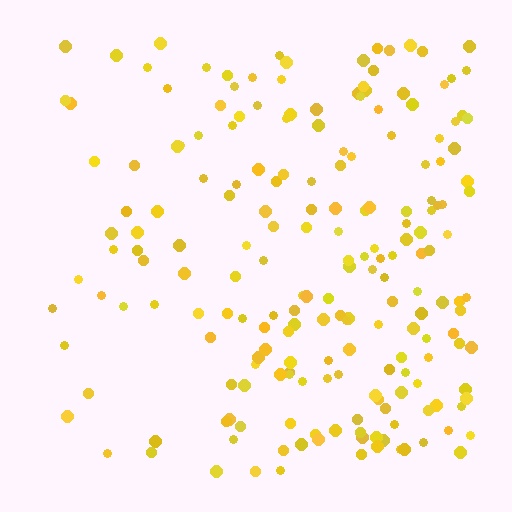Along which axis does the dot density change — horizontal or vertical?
Horizontal.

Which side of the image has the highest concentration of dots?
The right.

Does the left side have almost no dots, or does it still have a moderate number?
Still a moderate number, just noticeably fewer than the right.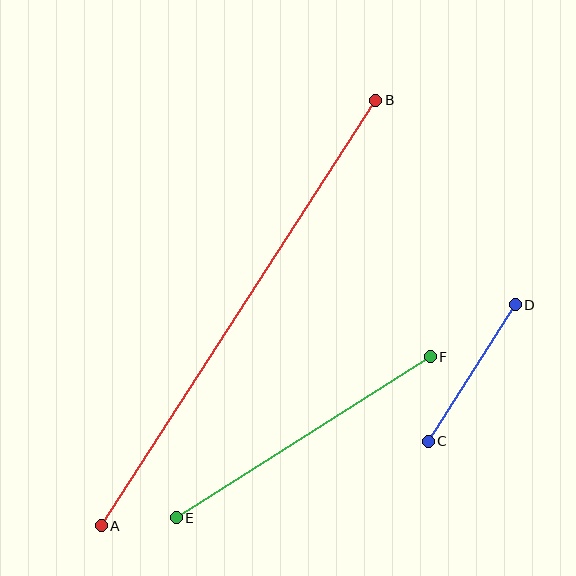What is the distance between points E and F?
The distance is approximately 301 pixels.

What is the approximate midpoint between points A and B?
The midpoint is at approximately (238, 313) pixels.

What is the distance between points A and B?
The distance is approximately 506 pixels.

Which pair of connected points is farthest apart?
Points A and B are farthest apart.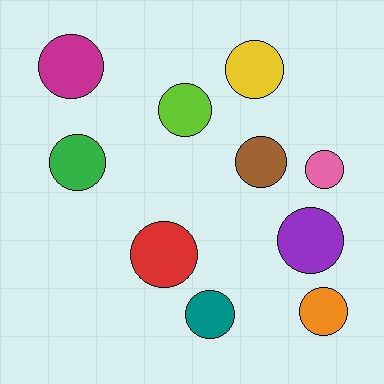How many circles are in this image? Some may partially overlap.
There are 10 circles.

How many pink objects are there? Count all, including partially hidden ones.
There is 1 pink object.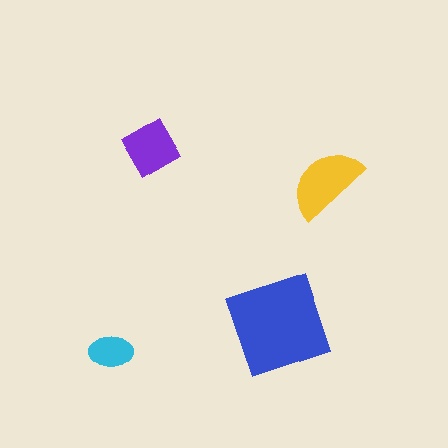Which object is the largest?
The blue square.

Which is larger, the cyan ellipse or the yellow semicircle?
The yellow semicircle.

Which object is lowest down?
The cyan ellipse is bottommost.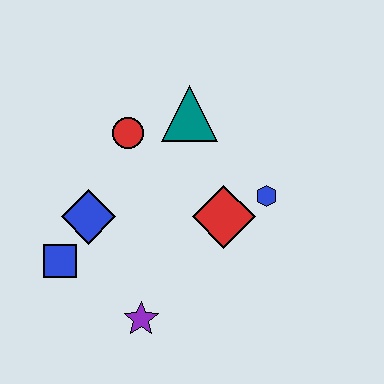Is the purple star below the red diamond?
Yes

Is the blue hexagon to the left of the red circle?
No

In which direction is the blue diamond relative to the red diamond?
The blue diamond is to the left of the red diamond.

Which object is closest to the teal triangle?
The red circle is closest to the teal triangle.